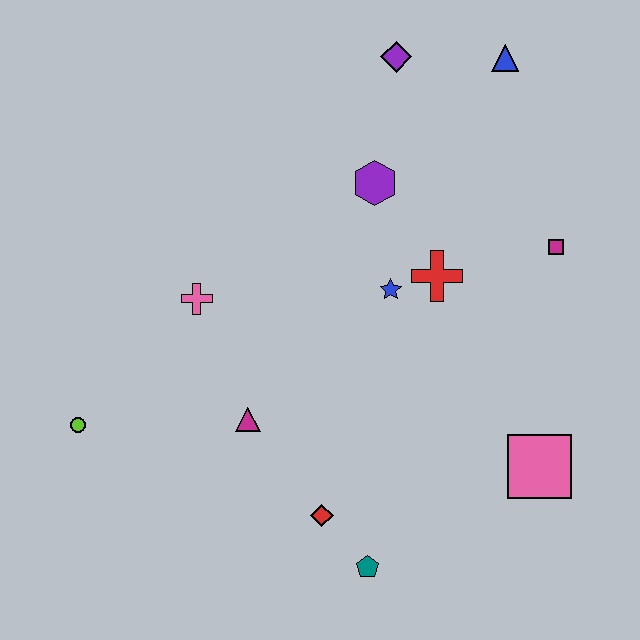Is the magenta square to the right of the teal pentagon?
Yes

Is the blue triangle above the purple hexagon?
Yes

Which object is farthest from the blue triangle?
The lime circle is farthest from the blue triangle.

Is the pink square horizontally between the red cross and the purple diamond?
No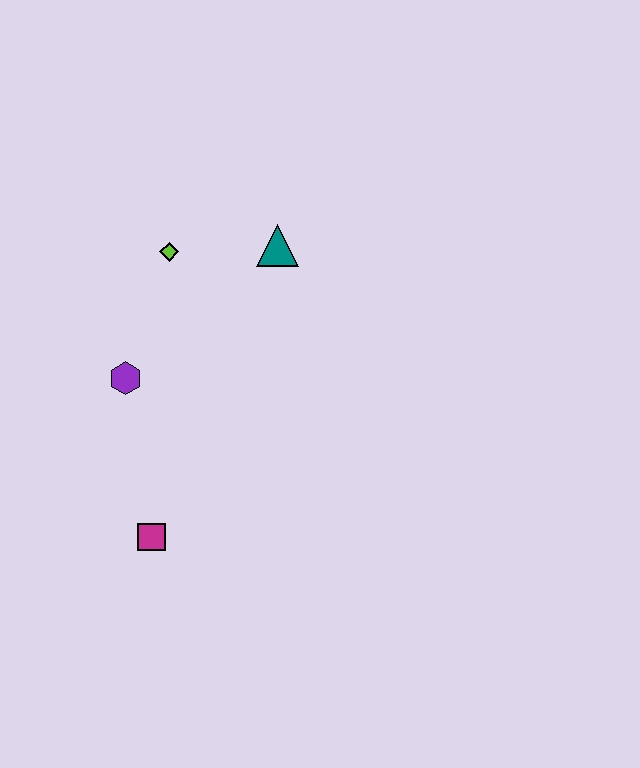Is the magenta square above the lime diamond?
No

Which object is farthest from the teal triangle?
The magenta square is farthest from the teal triangle.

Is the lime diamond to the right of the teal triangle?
No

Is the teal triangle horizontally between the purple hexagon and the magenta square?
No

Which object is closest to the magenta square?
The purple hexagon is closest to the magenta square.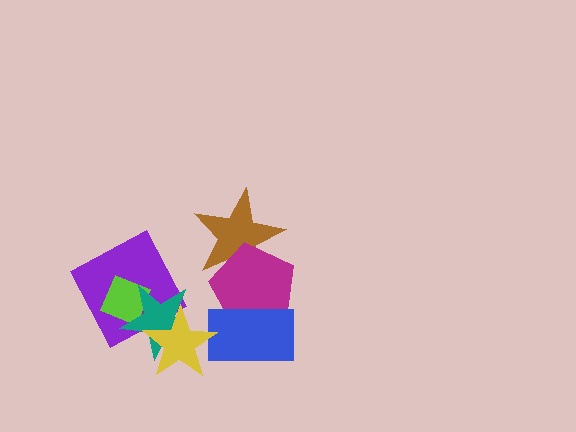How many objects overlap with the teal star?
3 objects overlap with the teal star.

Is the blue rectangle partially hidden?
Yes, it is partially covered by another shape.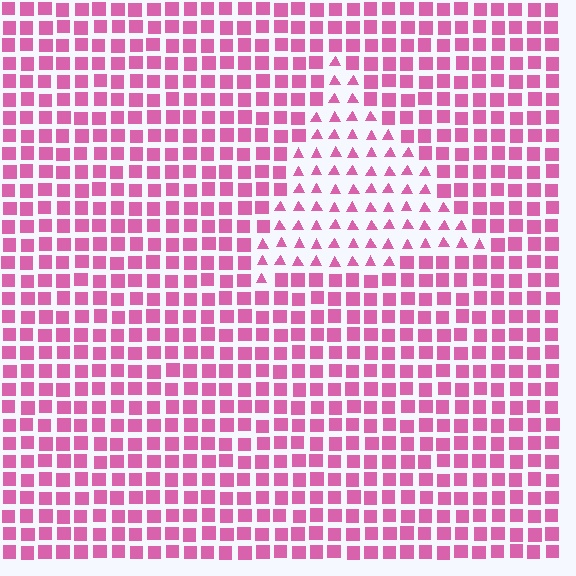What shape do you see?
I see a triangle.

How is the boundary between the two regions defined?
The boundary is defined by a change in element shape: triangles inside vs. squares outside. All elements share the same color and spacing.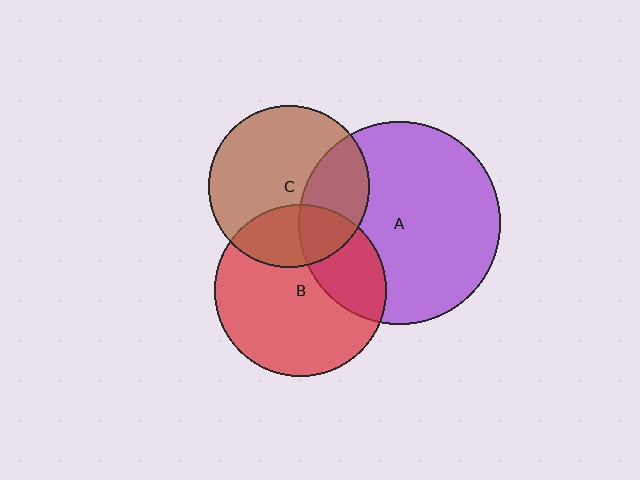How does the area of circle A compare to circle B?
Approximately 1.4 times.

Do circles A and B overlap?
Yes.